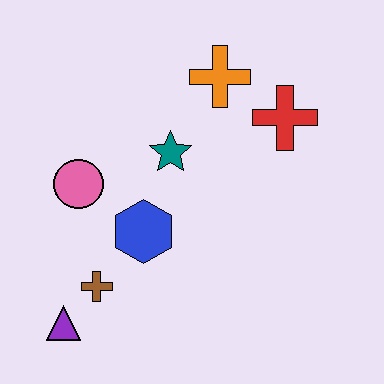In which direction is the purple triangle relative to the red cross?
The purple triangle is to the left of the red cross.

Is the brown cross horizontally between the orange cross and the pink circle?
Yes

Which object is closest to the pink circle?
The blue hexagon is closest to the pink circle.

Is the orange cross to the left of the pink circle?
No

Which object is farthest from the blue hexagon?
The red cross is farthest from the blue hexagon.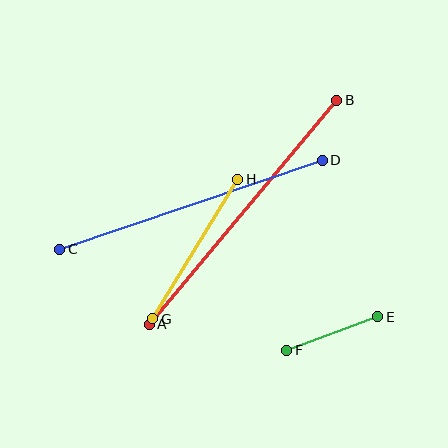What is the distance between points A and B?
The distance is approximately 292 pixels.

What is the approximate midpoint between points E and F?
The midpoint is at approximately (332, 334) pixels.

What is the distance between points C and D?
The distance is approximately 277 pixels.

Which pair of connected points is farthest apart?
Points A and B are farthest apart.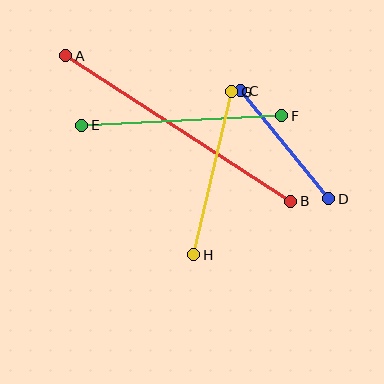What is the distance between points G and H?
The distance is approximately 168 pixels.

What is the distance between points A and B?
The distance is approximately 268 pixels.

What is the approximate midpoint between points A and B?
The midpoint is at approximately (178, 128) pixels.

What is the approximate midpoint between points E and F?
The midpoint is at approximately (182, 120) pixels.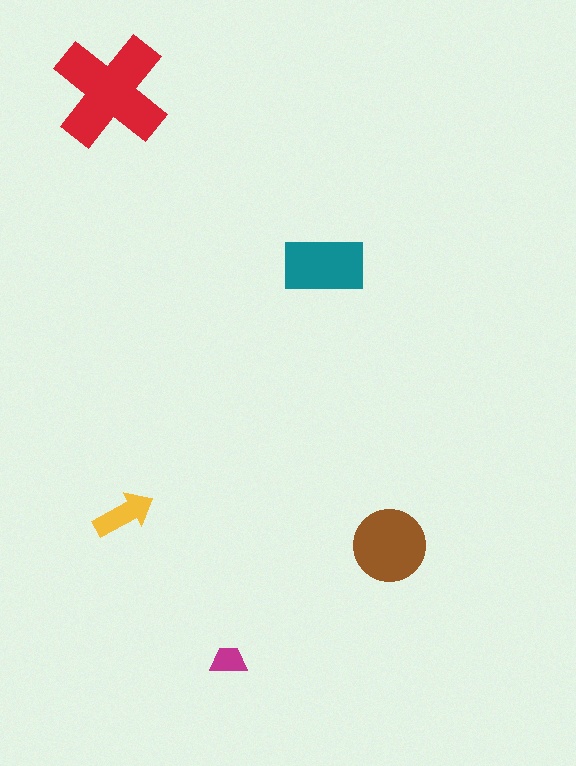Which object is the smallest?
The magenta trapezoid.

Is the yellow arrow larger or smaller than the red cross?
Smaller.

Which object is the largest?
The red cross.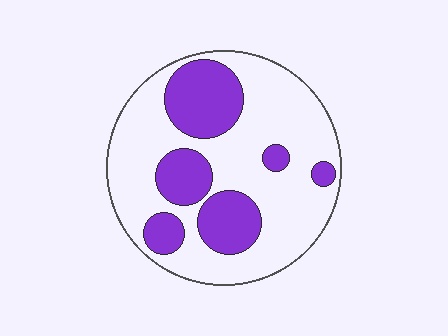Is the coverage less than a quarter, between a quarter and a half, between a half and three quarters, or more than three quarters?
Between a quarter and a half.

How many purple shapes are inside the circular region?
6.